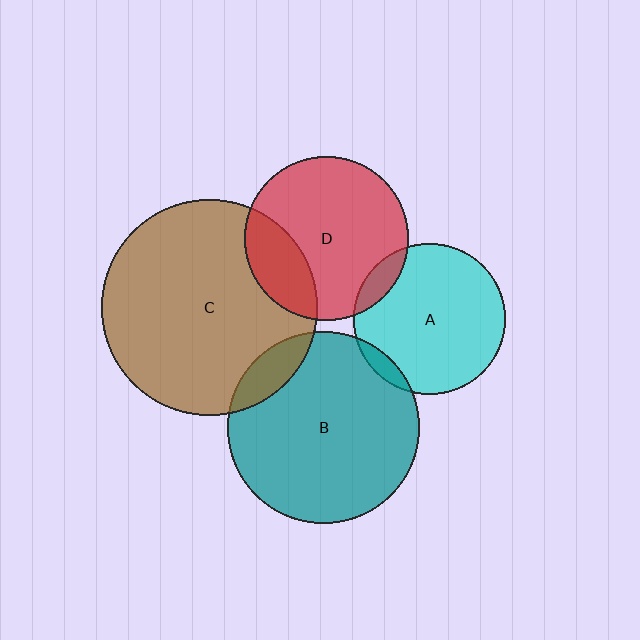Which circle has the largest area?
Circle C (brown).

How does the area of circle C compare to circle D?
Approximately 1.7 times.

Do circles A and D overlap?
Yes.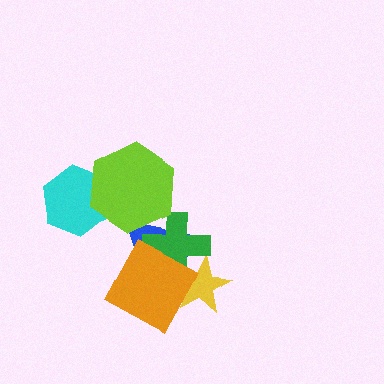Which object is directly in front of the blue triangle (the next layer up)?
The green cross is directly in front of the blue triangle.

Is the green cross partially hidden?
Yes, it is partially covered by another shape.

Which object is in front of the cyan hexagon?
The lime hexagon is in front of the cyan hexagon.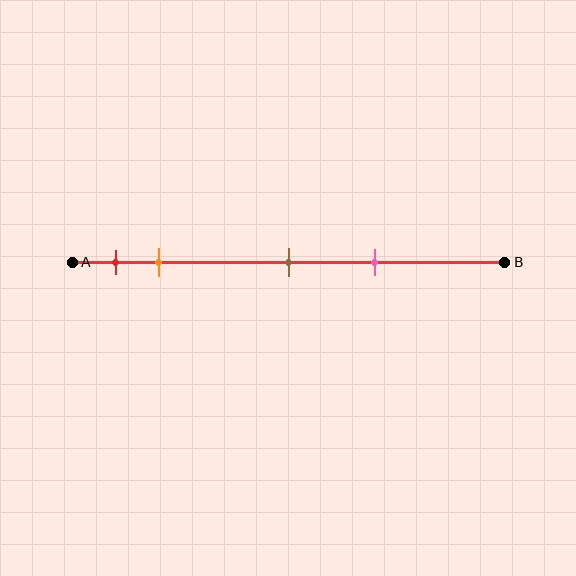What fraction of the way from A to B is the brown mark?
The brown mark is approximately 50% (0.5) of the way from A to B.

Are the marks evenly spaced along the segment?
No, the marks are not evenly spaced.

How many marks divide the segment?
There are 4 marks dividing the segment.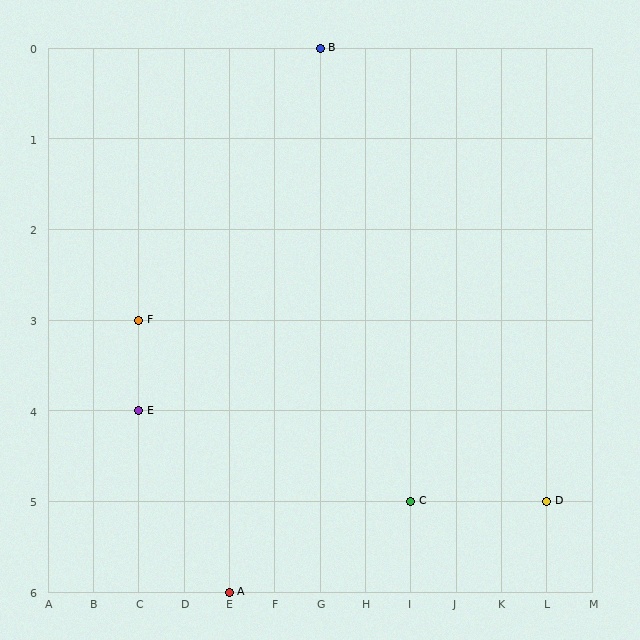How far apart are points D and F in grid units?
Points D and F are 9 columns and 2 rows apart (about 9.2 grid units diagonally).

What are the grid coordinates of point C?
Point C is at grid coordinates (I, 5).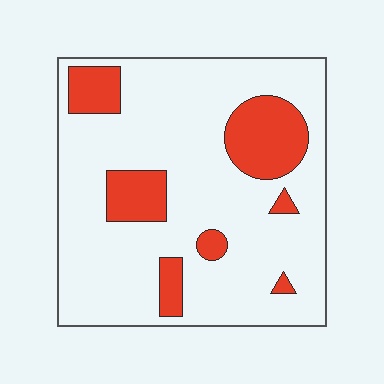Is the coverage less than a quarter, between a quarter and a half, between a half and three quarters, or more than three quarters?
Less than a quarter.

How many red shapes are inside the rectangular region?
7.